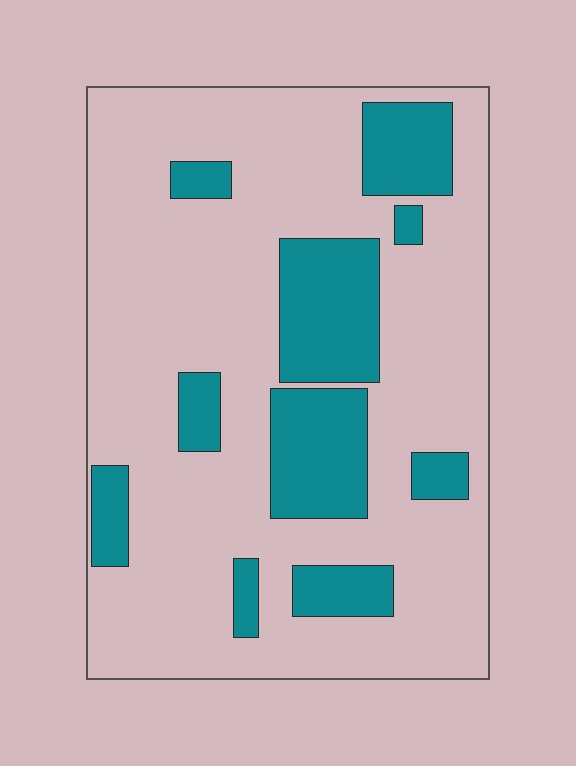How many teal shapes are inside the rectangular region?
10.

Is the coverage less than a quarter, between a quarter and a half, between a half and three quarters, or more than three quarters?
Less than a quarter.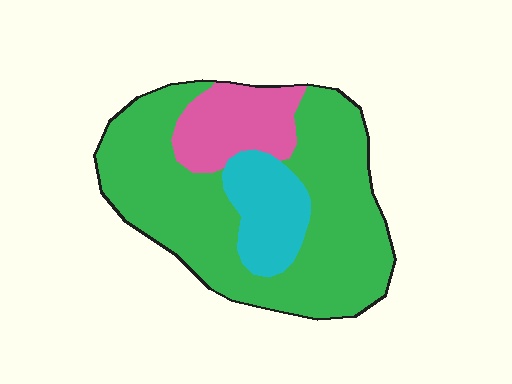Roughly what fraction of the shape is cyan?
Cyan covers about 15% of the shape.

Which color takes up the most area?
Green, at roughly 70%.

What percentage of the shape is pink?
Pink takes up about one sixth (1/6) of the shape.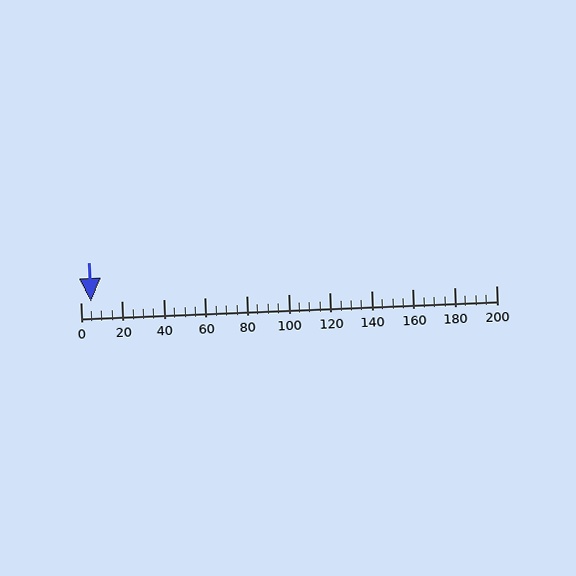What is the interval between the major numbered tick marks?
The major tick marks are spaced 20 units apart.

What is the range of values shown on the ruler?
The ruler shows values from 0 to 200.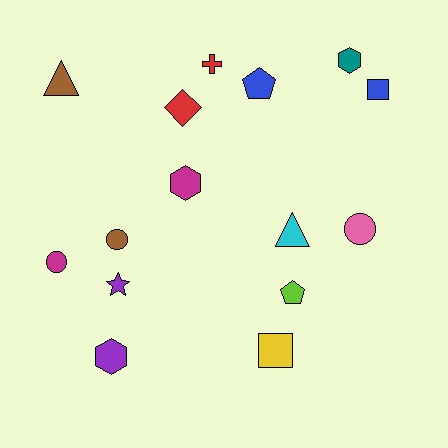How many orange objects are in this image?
There are no orange objects.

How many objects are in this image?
There are 15 objects.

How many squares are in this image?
There are 2 squares.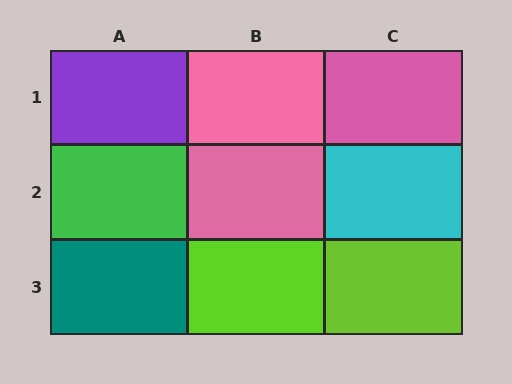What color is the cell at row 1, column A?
Purple.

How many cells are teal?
1 cell is teal.